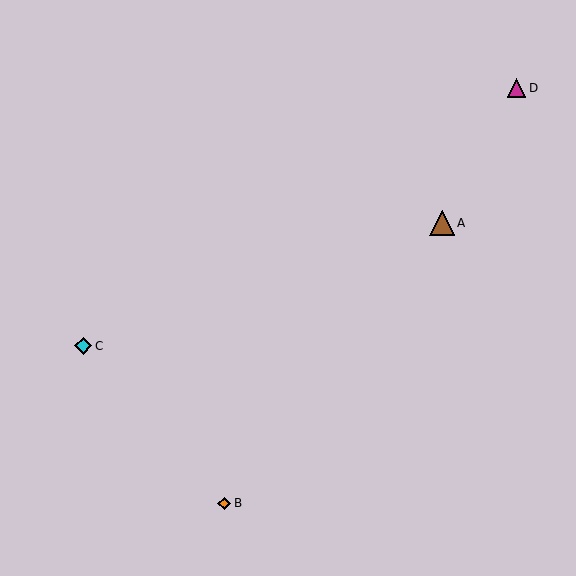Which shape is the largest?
The brown triangle (labeled A) is the largest.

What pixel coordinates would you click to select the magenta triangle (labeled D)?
Click at (517, 88) to select the magenta triangle D.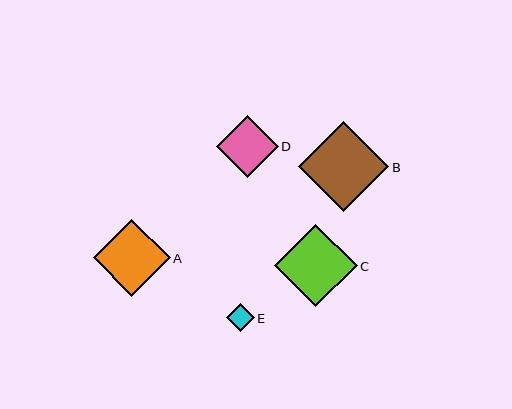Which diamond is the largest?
Diamond B is the largest with a size of approximately 90 pixels.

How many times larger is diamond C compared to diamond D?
Diamond C is approximately 1.3 times the size of diamond D.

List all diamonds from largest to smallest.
From largest to smallest: B, C, A, D, E.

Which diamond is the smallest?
Diamond E is the smallest with a size of approximately 28 pixels.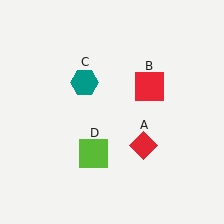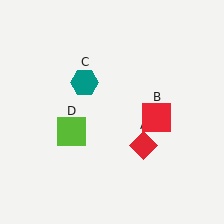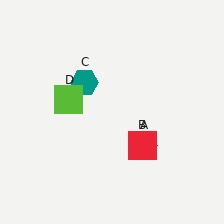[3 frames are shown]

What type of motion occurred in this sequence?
The red square (object B), lime square (object D) rotated clockwise around the center of the scene.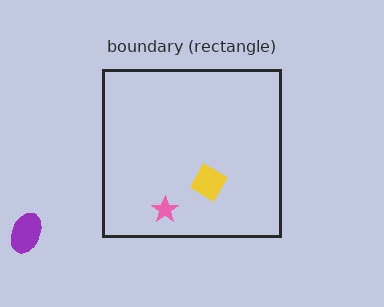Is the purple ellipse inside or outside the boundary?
Outside.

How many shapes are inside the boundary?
2 inside, 1 outside.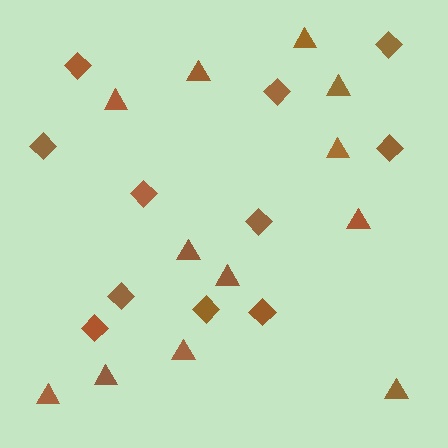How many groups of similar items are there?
There are 2 groups: one group of triangles (12) and one group of diamonds (11).